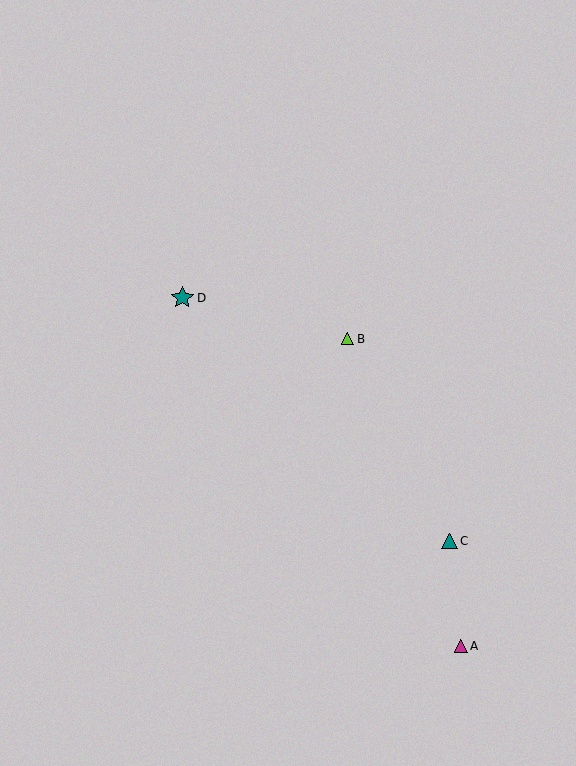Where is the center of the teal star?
The center of the teal star is at (182, 298).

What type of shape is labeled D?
Shape D is a teal star.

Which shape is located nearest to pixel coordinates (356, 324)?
The lime triangle (labeled B) at (348, 339) is nearest to that location.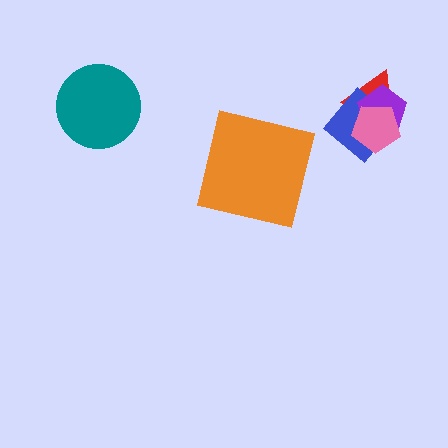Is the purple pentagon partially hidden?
Yes, it is partially covered by another shape.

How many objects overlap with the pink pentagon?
3 objects overlap with the pink pentagon.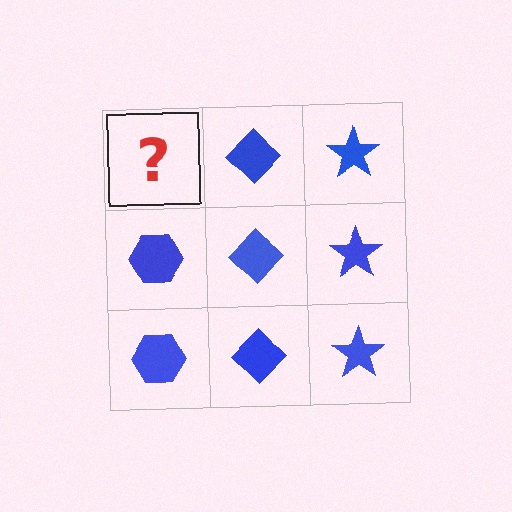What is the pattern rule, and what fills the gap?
The rule is that each column has a consistent shape. The gap should be filled with a blue hexagon.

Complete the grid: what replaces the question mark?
The question mark should be replaced with a blue hexagon.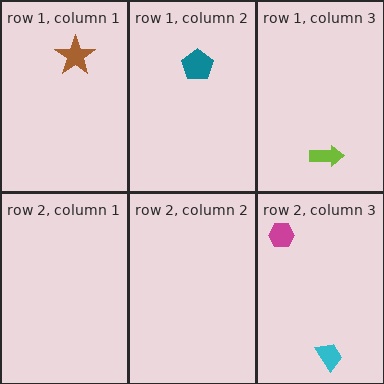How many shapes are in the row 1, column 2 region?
1.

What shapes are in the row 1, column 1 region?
The brown star.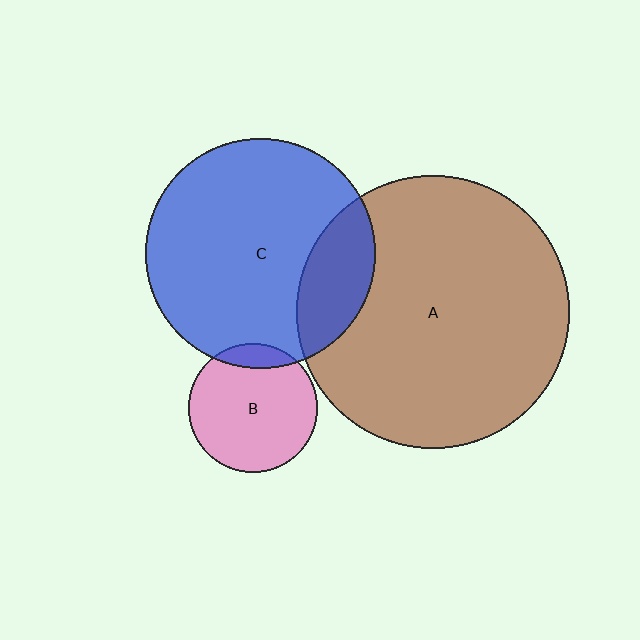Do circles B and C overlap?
Yes.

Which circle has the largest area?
Circle A (brown).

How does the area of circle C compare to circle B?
Approximately 3.2 times.